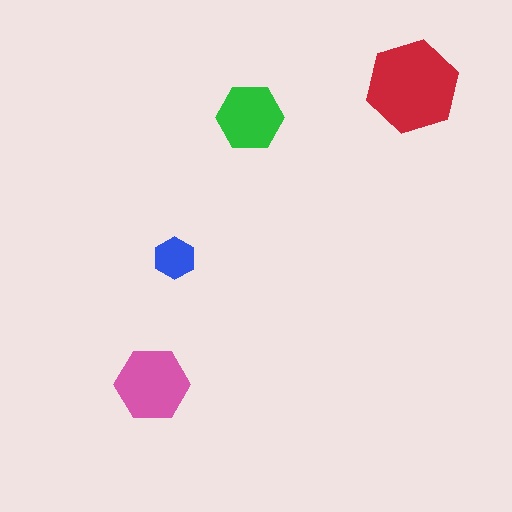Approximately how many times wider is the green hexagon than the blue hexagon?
About 1.5 times wider.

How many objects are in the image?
There are 4 objects in the image.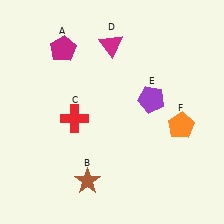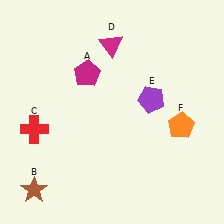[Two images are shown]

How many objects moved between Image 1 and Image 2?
3 objects moved between the two images.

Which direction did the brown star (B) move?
The brown star (B) moved left.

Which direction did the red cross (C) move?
The red cross (C) moved left.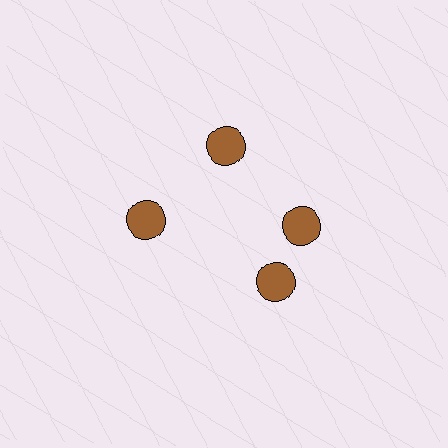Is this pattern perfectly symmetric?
No. The 4 brown circles are arranged in a ring, but one element near the 6 o'clock position is rotated out of alignment along the ring, breaking the 4-fold rotational symmetry.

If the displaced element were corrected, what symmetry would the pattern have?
It would have 4-fold rotational symmetry — the pattern would map onto itself every 90 degrees.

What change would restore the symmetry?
The symmetry would be restored by rotating it back into even spacing with its neighbors so that all 4 circles sit at equal angles and equal distance from the center.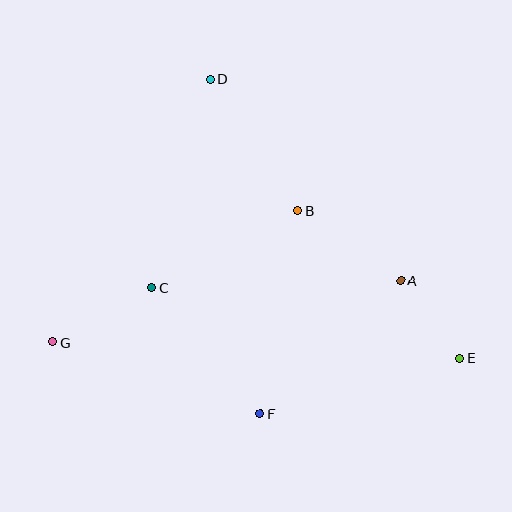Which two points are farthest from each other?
Points E and G are farthest from each other.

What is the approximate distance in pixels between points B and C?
The distance between B and C is approximately 165 pixels.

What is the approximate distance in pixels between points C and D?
The distance between C and D is approximately 216 pixels.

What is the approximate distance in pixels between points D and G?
The distance between D and G is approximately 307 pixels.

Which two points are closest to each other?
Points A and E are closest to each other.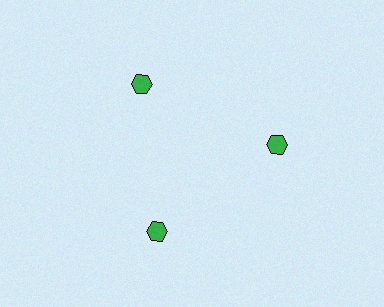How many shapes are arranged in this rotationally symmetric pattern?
There are 3 shapes, arranged in 3 groups of 1.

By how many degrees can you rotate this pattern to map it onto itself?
The pattern maps onto itself every 120 degrees of rotation.